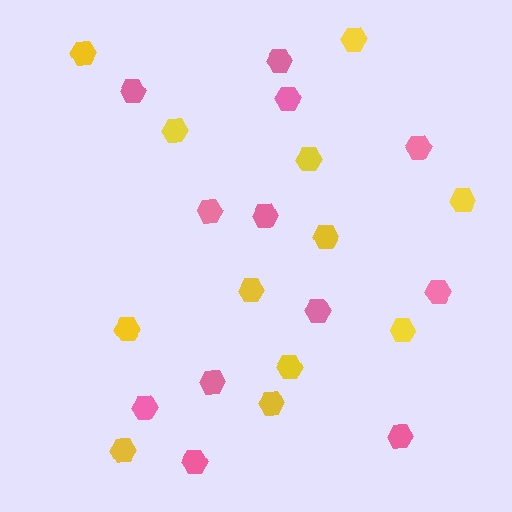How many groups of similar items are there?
There are 2 groups: one group of pink hexagons (12) and one group of yellow hexagons (12).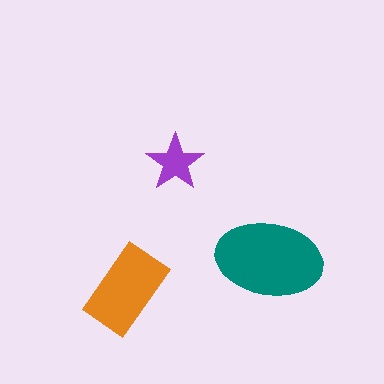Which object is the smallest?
The purple star.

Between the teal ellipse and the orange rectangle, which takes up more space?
The teal ellipse.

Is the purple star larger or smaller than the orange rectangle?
Smaller.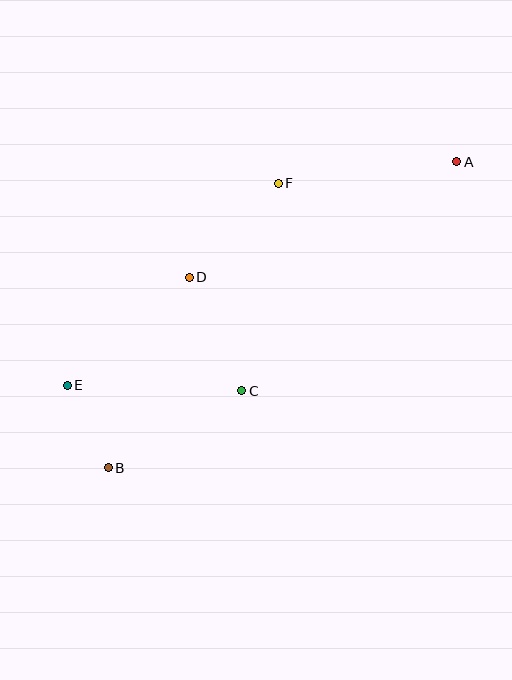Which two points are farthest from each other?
Points A and B are farthest from each other.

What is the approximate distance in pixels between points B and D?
The distance between B and D is approximately 207 pixels.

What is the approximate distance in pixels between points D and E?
The distance between D and E is approximately 163 pixels.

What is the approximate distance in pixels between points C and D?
The distance between C and D is approximately 125 pixels.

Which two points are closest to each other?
Points B and E are closest to each other.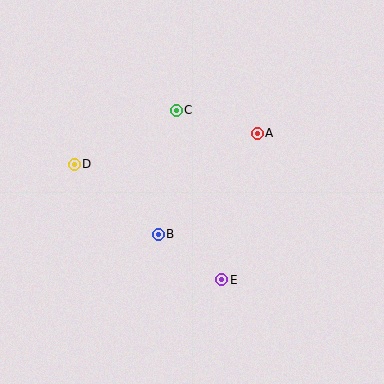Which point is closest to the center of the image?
Point B at (158, 234) is closest to the center.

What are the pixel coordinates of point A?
Point A is at (257, 133).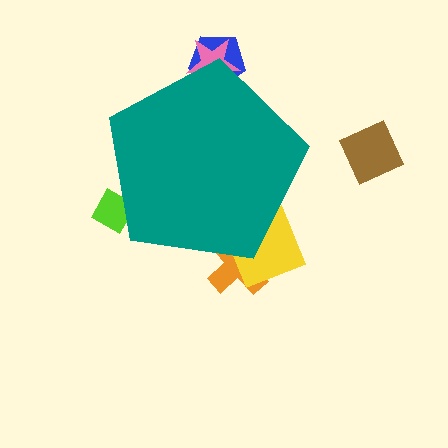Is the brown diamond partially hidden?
No, the brown diamond is fully visible.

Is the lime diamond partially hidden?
Yes, the lime diamond is partially hidden behind the teal pentagon.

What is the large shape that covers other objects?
A teal pentagon.